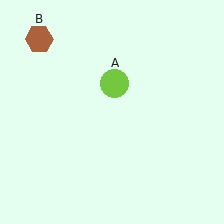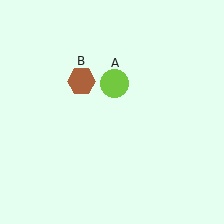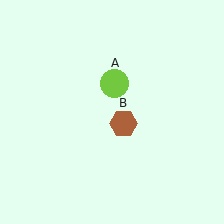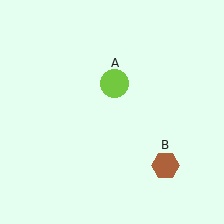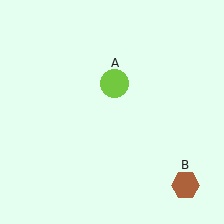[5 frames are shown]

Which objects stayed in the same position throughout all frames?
Lime circle (object A) remained stationary.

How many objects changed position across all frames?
1 object changed position: brown hexagon (object B).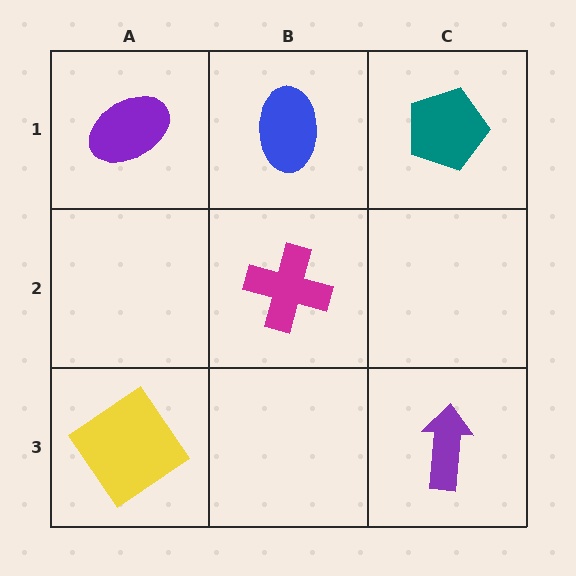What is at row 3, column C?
A purple arrow.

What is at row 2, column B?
A magenta cross.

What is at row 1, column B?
A blue ellipse.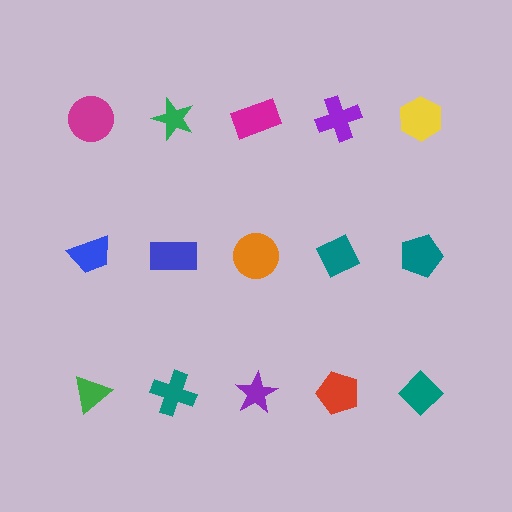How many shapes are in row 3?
5 shapes.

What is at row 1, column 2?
A green star.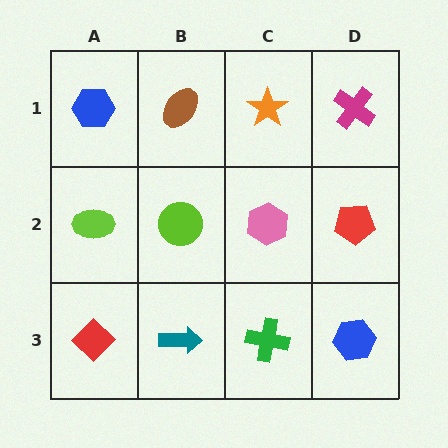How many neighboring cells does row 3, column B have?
3.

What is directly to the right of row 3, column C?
A blue hexagon.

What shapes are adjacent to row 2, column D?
A magenta cross (row 1, column D), a blue hexagon (row 3, column D), a pink hexagon (row 2, column C).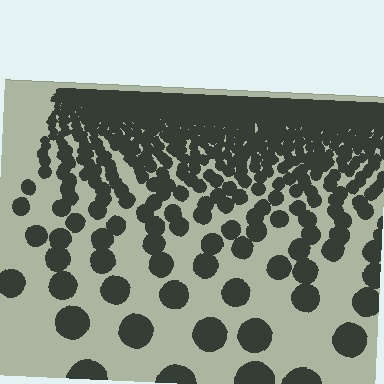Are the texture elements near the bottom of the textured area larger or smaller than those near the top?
Larger. Near the bottom, elements are closer to the viewer and appear at a bigger on-screen size.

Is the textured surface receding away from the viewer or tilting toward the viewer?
The surface is receding away from the viewer. Texture elements get smaller and denser toward the top.